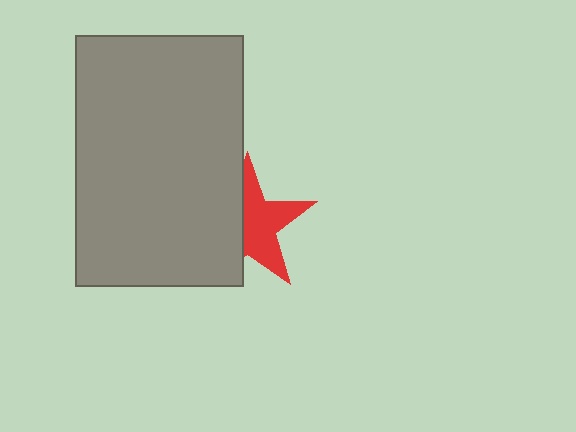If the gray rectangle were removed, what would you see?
You would see the complete red star.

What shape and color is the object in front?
The object in front is a gray rectangle.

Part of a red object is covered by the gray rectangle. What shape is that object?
It is a star.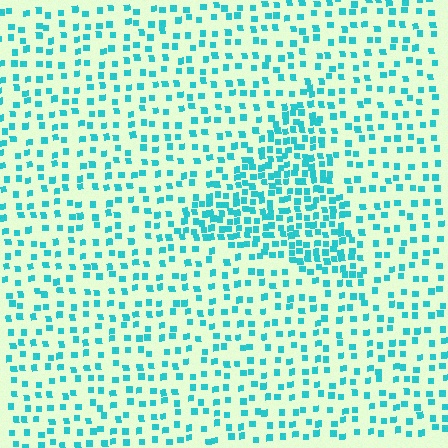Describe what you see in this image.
The image contains small cyan elements arranged at two different densities. A triangle-shaped region is visible where the elements are more densely packed than the surrounding area.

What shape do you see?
I see a triangle.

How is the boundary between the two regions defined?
The boundary is defined by a change in element density (approximately 2.2x ratio). All elements are the same color, size, and shape.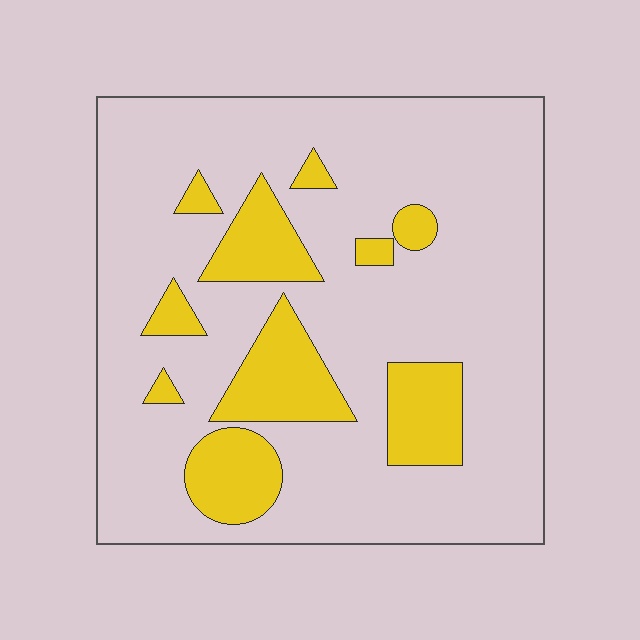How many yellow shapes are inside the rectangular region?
10.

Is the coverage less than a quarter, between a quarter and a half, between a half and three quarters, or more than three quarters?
Less than a quarter.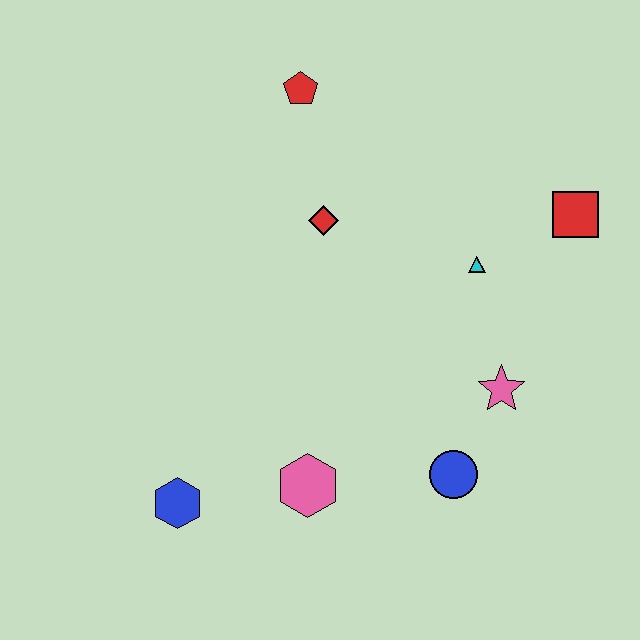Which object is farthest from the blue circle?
The red pentagon is farthest from the blue circle.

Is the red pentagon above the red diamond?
Yes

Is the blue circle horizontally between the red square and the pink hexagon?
Yes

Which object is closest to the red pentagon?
The red diamond is closest to the red pentagon.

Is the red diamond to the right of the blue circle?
No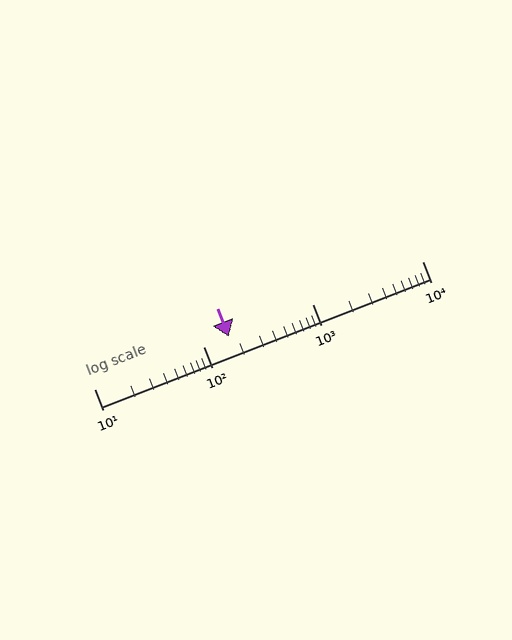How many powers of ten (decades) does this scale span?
The scale spans 3 decades, from 10 to 10000.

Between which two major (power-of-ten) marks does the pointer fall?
The pointer is between 100 and 1000.